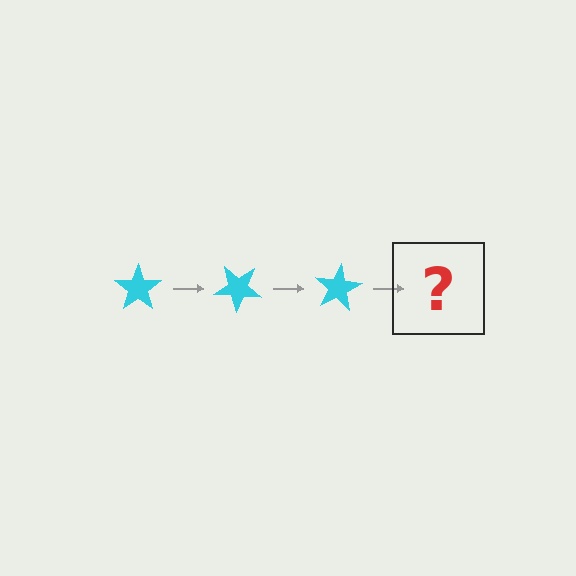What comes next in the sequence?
The next element should be a cyan star rotated 120 degrees.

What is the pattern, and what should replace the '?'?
The pattern is that the star rotates 40 degrees each step. The '?' should be a cyan star rotated 120 degrees.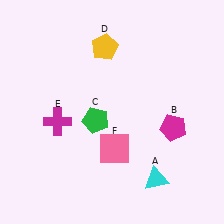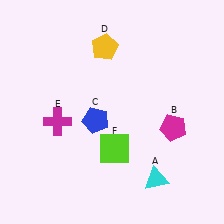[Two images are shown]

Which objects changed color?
C changed from green to blue. F changed from pink to lime.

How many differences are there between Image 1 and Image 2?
There are 2 differences between the two images.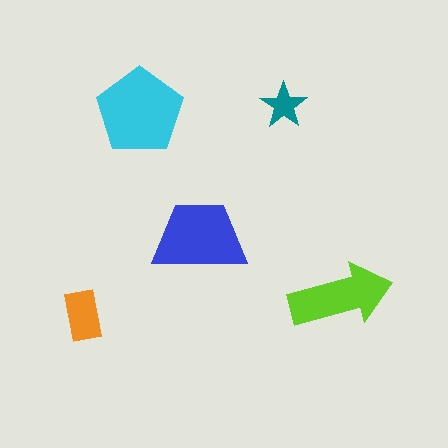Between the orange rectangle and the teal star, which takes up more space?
The orange rectangle.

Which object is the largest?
The cyan pentagon.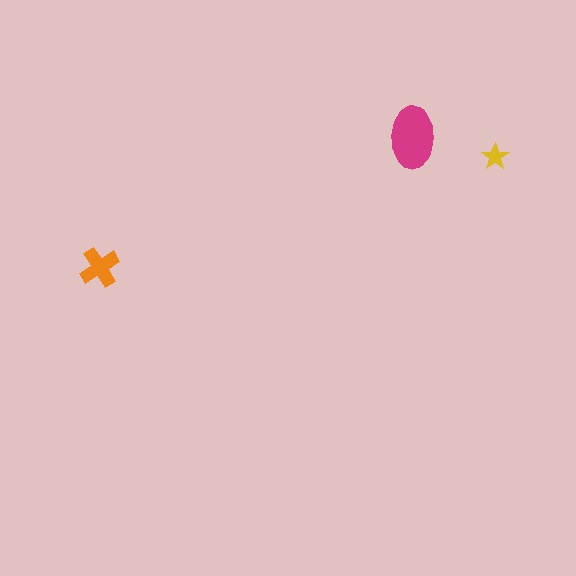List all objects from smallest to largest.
The yellow star, the orange cross, the magenta ellipse.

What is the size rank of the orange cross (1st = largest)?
2nd.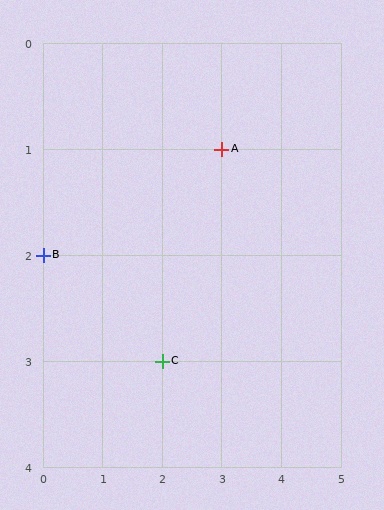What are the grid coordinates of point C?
Point C is at grid coordinates (2, 3).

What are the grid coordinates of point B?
Point B is at grid coordinates (0, 2).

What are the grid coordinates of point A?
Point A is at grid coordinates (3, 1).